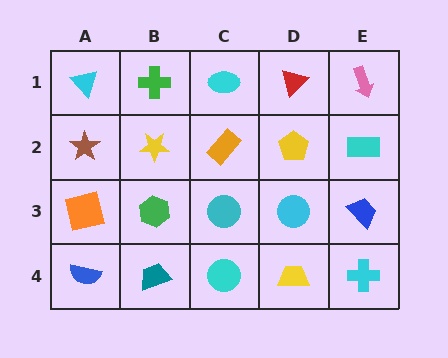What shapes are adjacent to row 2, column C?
A cyan ellipse (row 1, column C), a cyan circle (row 3, column C), a yellow star (row 2, column B), a yellow pentagon (row 2, column D).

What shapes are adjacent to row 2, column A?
A cyan triangle (row 1, column A), an orange square (row 3, column A), a yellow star (row 2, column B).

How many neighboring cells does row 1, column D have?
3.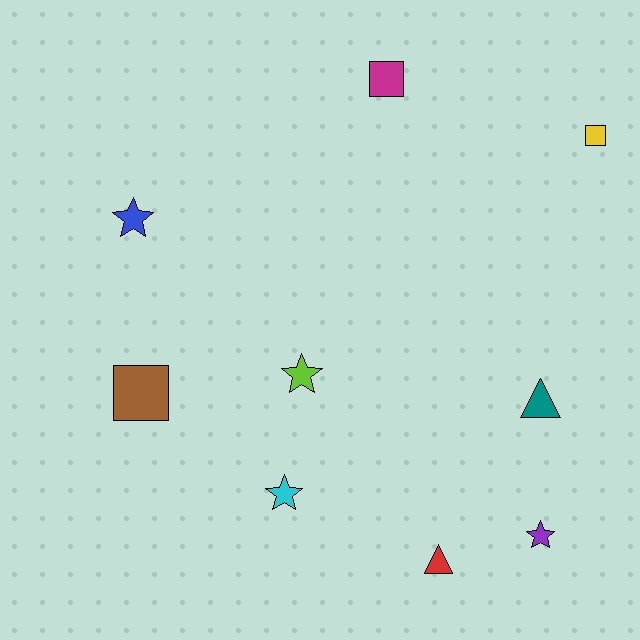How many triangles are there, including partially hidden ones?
There are 2 triangles.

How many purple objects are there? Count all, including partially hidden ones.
There is 1 purple object.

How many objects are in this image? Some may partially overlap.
There are 9 objects.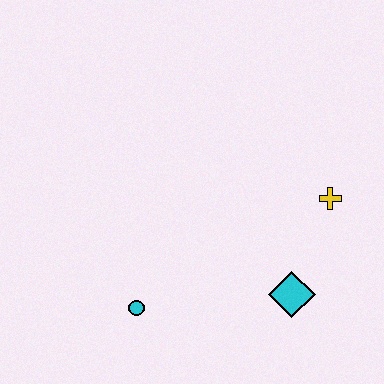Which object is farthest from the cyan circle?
The yellow cross is farthest from the cyan circle.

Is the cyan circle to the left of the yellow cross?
Yes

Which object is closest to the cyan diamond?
The yellow cross is closest to the cyan diamond.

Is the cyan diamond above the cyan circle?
Yes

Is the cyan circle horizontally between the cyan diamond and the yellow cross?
No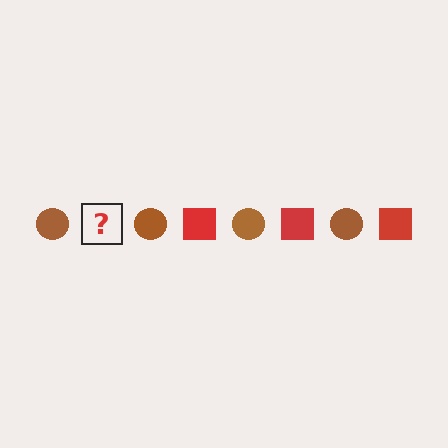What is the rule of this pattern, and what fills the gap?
The rule is that the pattern alternates between brown circle and red square. The gap should be filled with a red square.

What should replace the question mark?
The question mark should be replaced with a red square.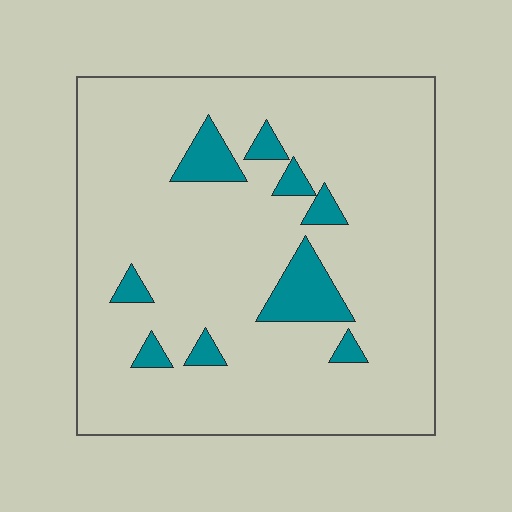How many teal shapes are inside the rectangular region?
9.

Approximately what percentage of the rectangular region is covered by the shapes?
Approximately 10%.